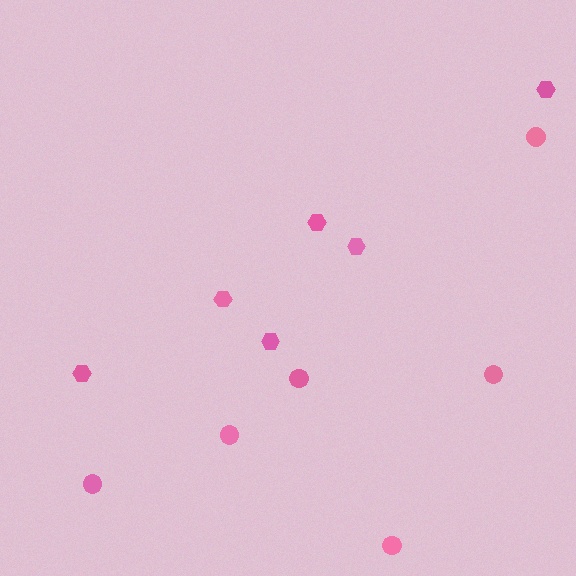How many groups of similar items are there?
There are 2 groups: one group of circles (6) and one group of hexagons (6).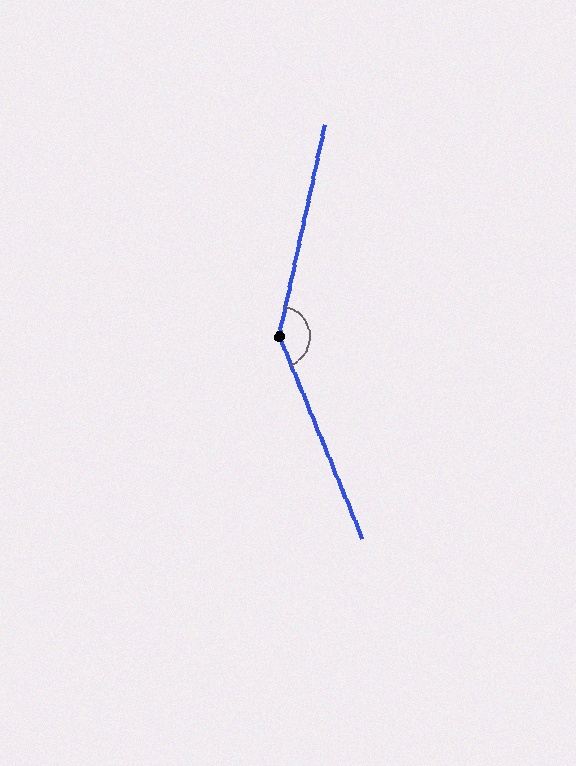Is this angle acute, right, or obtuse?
It is obtuse.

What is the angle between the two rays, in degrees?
Approximately 146 degrees.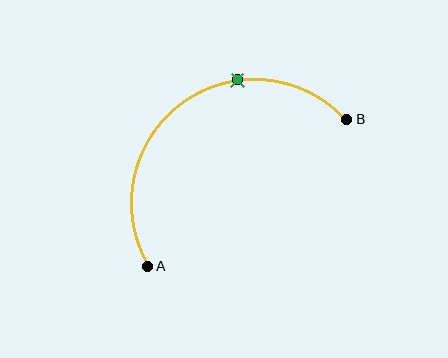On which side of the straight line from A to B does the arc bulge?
The arc bulges above and to the left of the straight line connecting A and B.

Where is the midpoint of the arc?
The arc midpoint is the point on the curve farthest from the straight line joining A and B. It sits above and to the left of that line.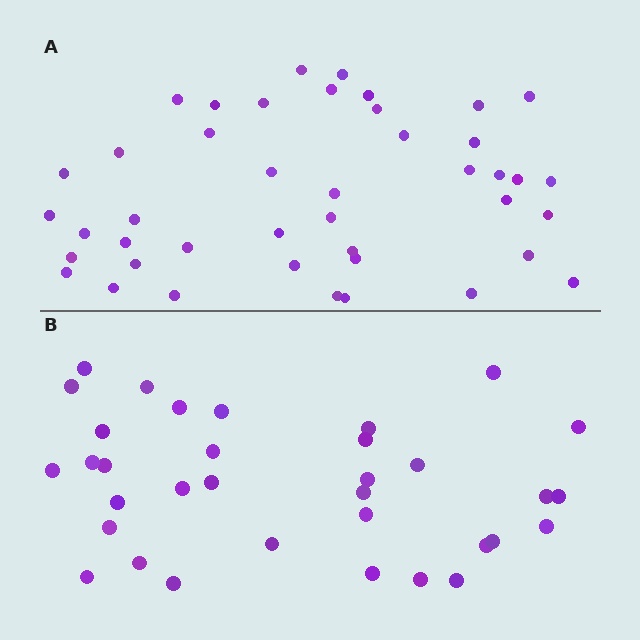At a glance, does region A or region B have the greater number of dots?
Region A (the top region) has more dots.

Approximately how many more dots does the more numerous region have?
Region A has roughly 8 or so more dots than region B.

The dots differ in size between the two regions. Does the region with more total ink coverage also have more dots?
No. Region B has more total ink coverage because its dots are larger, but region A actually contains more individual dots. Total area can be misleading — the number of items is what matters here.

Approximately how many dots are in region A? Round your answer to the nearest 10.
About 40 dots. (The exact count is 43, which rounds to 40.)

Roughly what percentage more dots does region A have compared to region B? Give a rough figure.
About 25% more.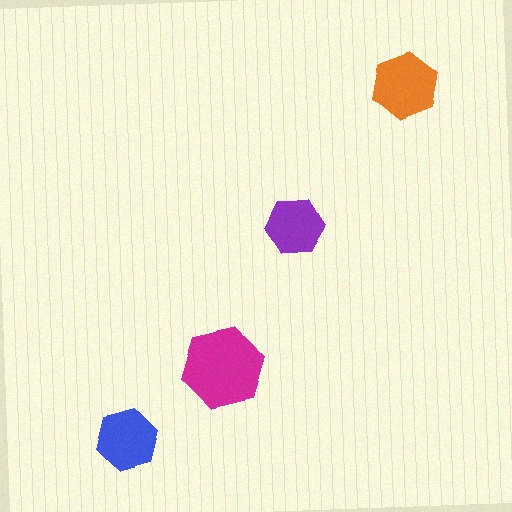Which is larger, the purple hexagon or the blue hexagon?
The blue one.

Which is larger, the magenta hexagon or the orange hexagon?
The magenta one.